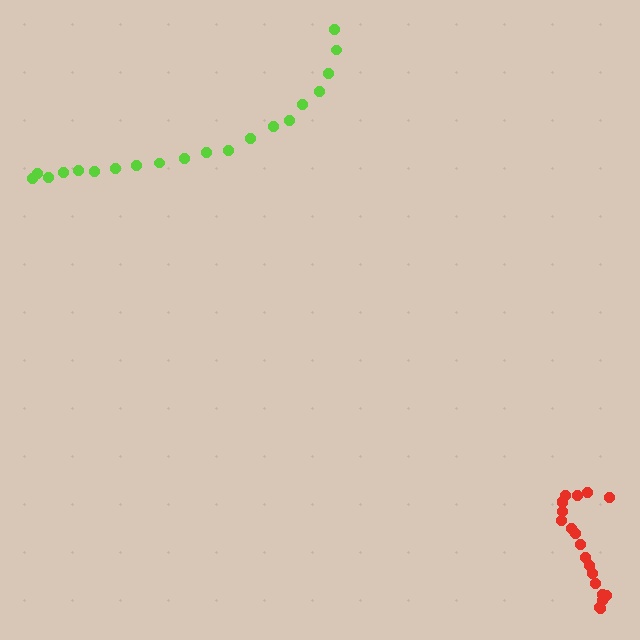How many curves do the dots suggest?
There are 2 distinct paths.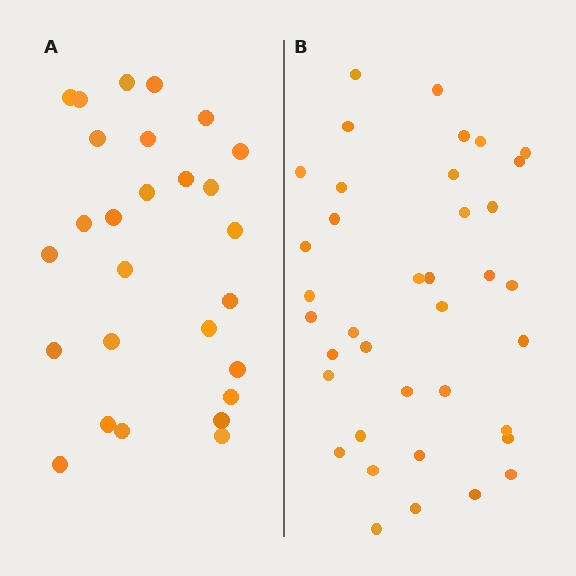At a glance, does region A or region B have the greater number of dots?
Region B (the right region) has more dots.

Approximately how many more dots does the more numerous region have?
Region B has roughly 12 or so more dots than region A.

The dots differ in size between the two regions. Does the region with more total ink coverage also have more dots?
No. Region A has more total ink coverage because its dots are larger, but region B actually contains more individual dots. Total area can be misleading — the number of items is what matters here.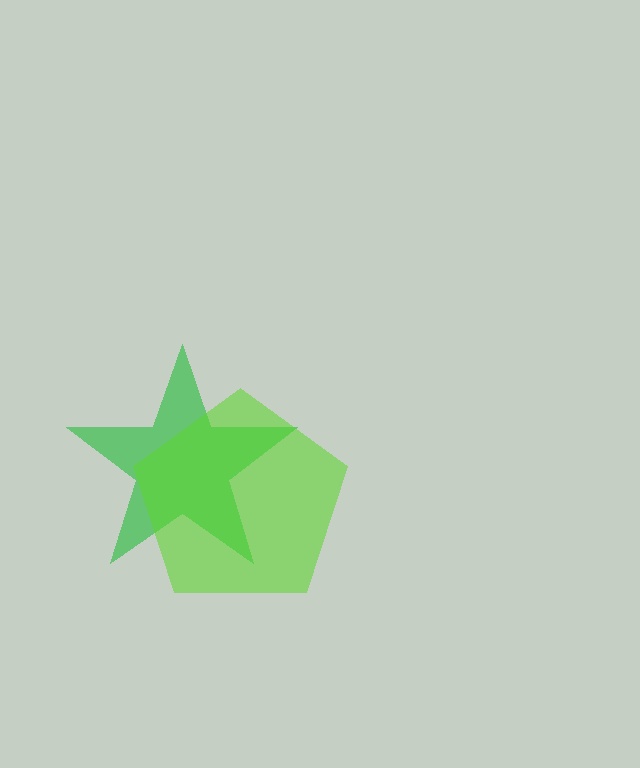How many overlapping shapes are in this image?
There are 2 overlapping shapes in the image.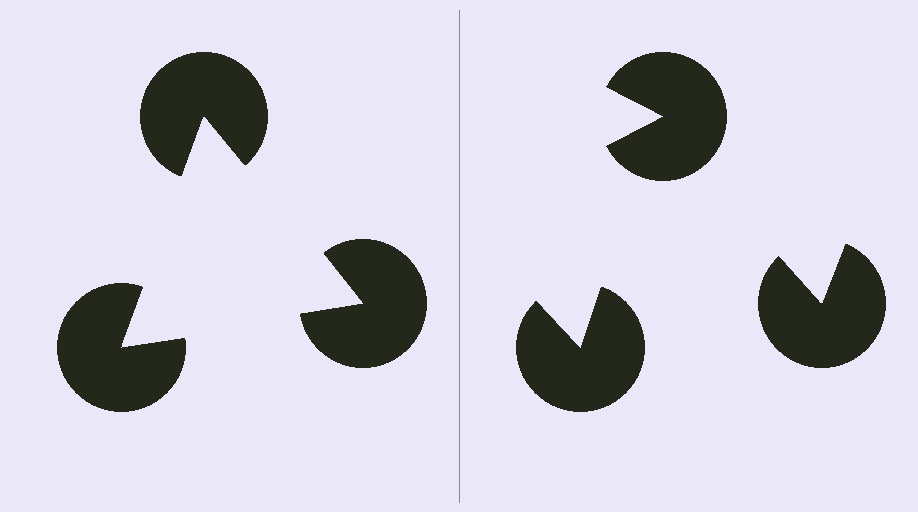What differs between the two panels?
The pac-man discs are positioned identically on both sides; only the wedge orientations differ. On the left they align to a triangle; on the right they are misaligned.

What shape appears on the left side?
An illusory triangle.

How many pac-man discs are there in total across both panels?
6 — 3 on each side.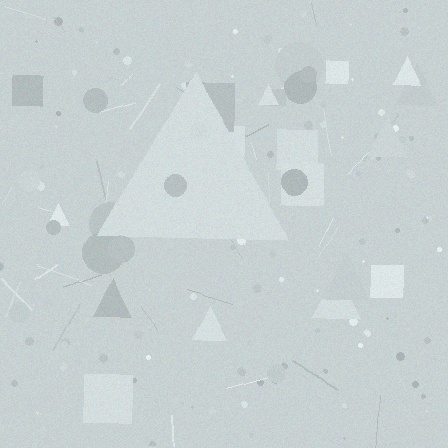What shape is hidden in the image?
A triangle is hidden in the image.